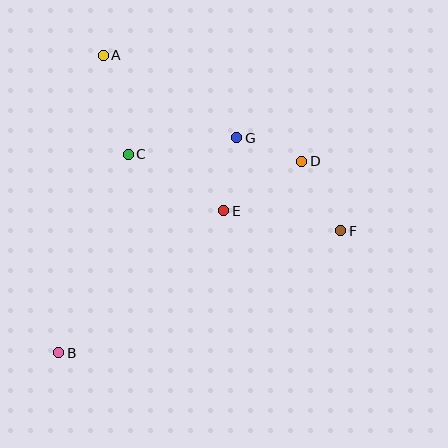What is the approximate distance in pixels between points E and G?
The distance between E and G is approximately 74 pixels.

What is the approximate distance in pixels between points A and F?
The distance between A and F is approximately 295 pixels.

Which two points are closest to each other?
Points D and G are closest to each other.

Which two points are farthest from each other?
Points B and D are farthest from each other.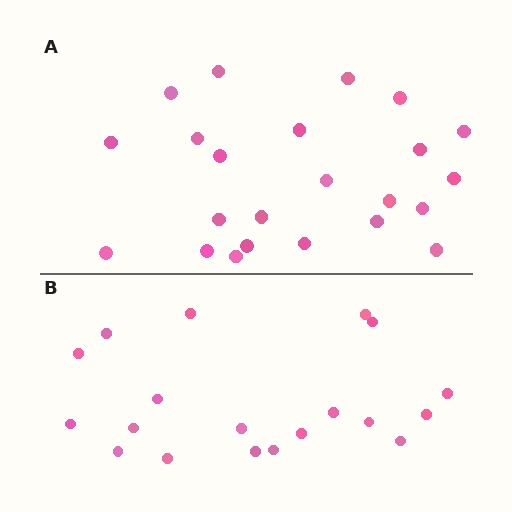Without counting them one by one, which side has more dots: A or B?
Region A (the top region) has more dots.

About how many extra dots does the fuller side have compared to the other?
Region A has about 4 more dots than region B.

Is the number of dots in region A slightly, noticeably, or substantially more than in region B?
Region A has only slightly more — the two regions are fairly close. The ratio is roughly 1.2 to 1.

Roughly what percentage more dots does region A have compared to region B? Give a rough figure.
About 20% more.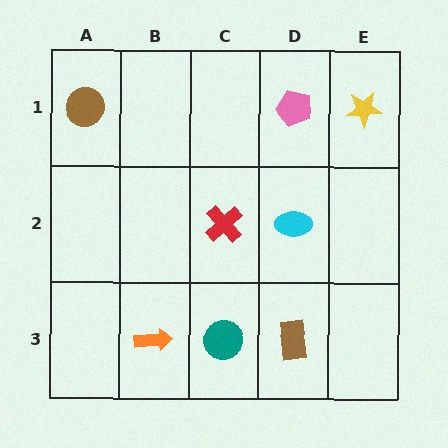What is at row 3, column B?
An orange arrow.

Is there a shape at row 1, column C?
No, that cell is empty.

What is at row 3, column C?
A teal circle.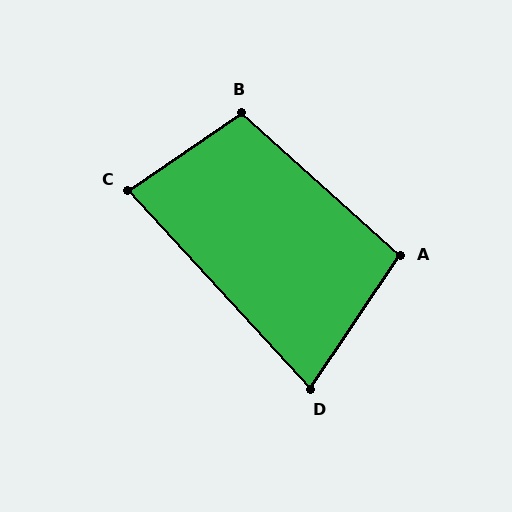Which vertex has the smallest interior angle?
D, at approximately 76 degrees.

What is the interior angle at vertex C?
Approximately 82 degrees (acute).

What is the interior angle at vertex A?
Approximately 98 degrees (obtuse).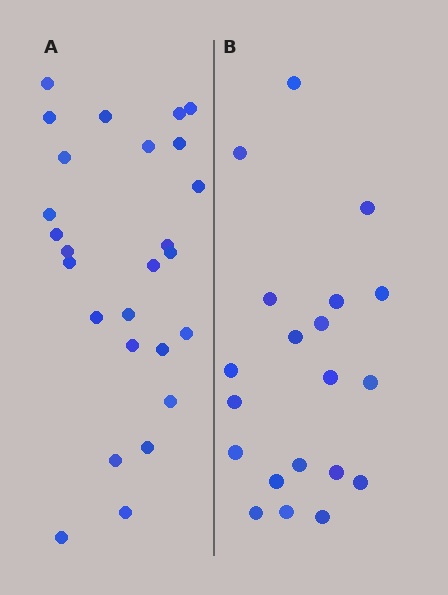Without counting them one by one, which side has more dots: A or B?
Region A (the left region) has more dots.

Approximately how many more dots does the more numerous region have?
Region A has about 6 more dots than region B.